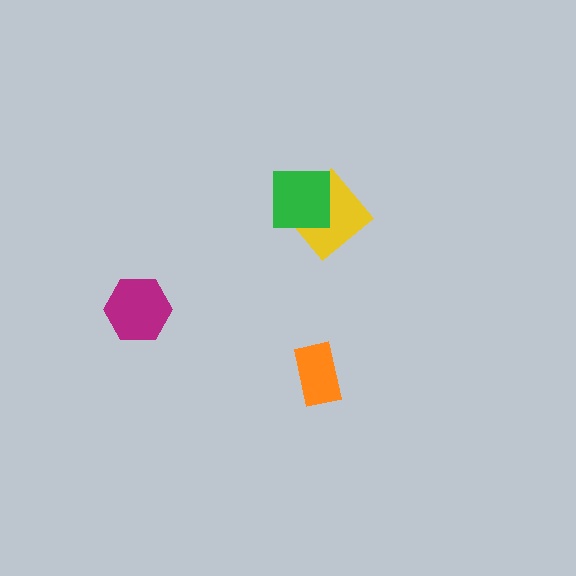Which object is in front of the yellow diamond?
The green square is in front of the yellow diamond.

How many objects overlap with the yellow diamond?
1 object overlaps with the yellow diamond.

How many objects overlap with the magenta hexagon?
0 objects overlap with the magenta hexagon.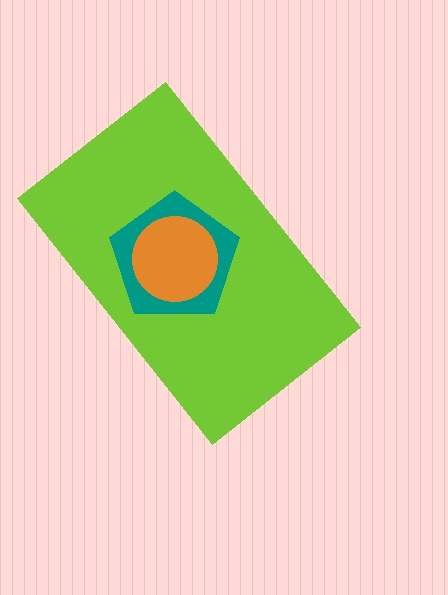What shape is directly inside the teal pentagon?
The orange circle.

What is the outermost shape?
The lime rectangle.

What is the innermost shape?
The orange circle.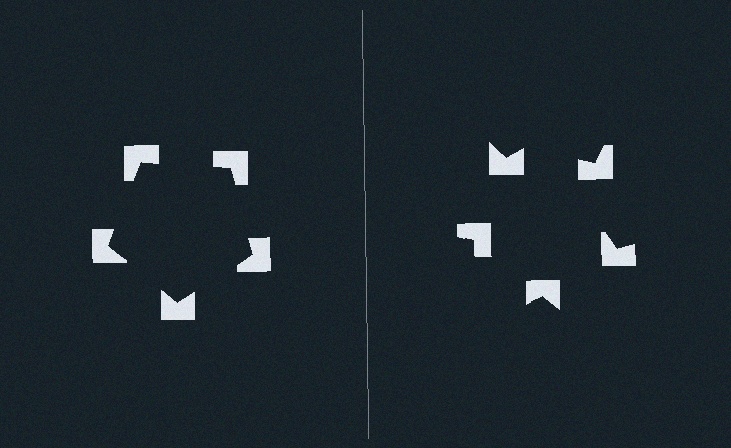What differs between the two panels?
The notched squares are positioned identically on both sides; only the wedge orientations differ. On the left they align to a pentagon; on the right they are misaligned.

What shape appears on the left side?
An illusory pentagon.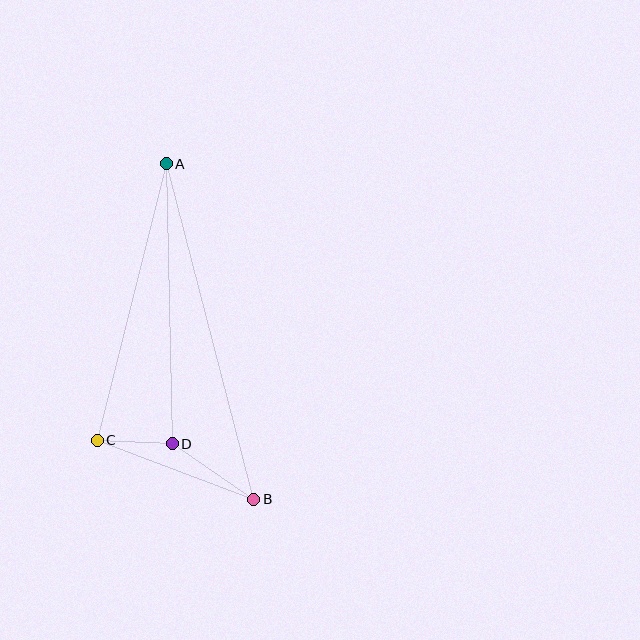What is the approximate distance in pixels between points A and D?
The distance between A and D is approximately 280 pixels.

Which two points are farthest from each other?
Points A and B are farthest from each other.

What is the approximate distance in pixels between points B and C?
The distance between B and C is approximately 167 pixels.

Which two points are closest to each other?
Points C and D are closest to each other.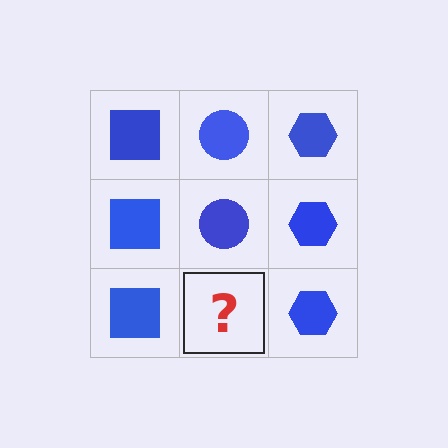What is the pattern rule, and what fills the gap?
The rule is that each column has a consistent shape. The gap should be filled with a blue circle.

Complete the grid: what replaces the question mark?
The question mark should be replaced with a blue circle.